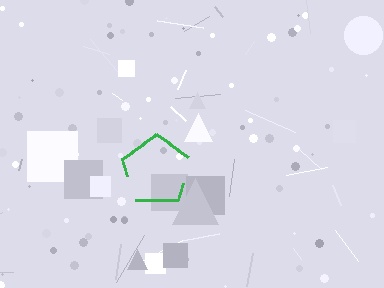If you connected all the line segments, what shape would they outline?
They would outline a pentagon.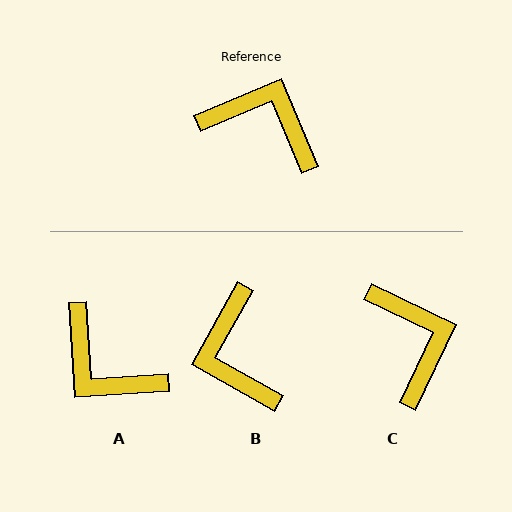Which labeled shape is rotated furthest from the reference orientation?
A, about 161 degrees away.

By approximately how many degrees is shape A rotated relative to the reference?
Approximately 161 degrees counter-clockwise.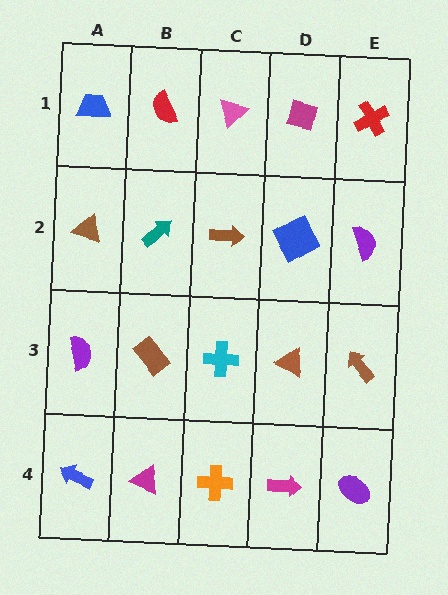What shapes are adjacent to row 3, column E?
A purple semicircle (row 2, column E), a purple ellipse (row 4, column E), a brown triangle (row 3, column D).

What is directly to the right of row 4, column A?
A magenta triangle.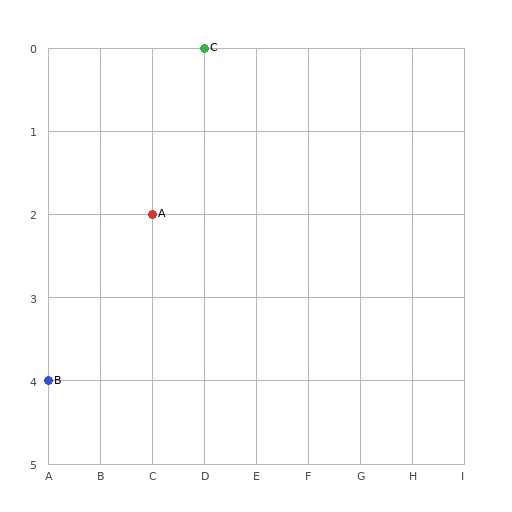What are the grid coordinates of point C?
Point C is at grid coordinates (D, 0).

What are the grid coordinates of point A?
Point A is at grid coordinates (C, 2).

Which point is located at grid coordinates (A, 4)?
Point B is at (A, 4).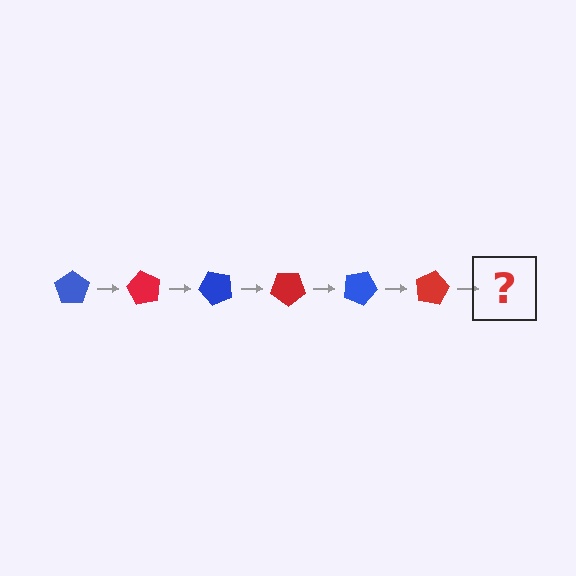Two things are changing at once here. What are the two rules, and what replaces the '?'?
The two rules are that it rotates 60 degrees each step and the color cycles through blue and red. The '?' should be a blue pentagon, rotated 360 degrees from the start.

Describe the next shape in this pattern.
It should be a blue pentagon, rotated 360 degrees from the start.